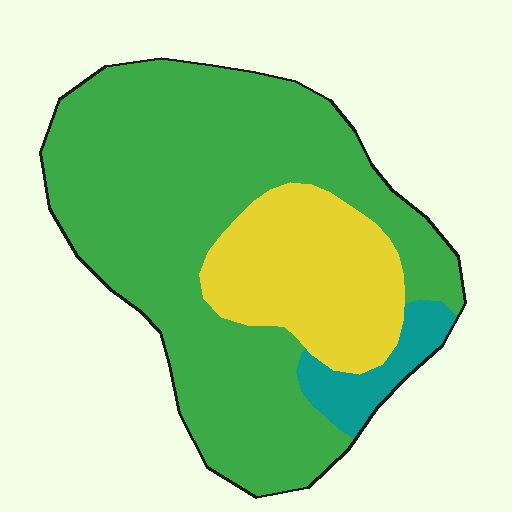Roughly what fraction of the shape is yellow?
Yellow covers around 25% of the shape.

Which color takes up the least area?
Teal, at roughly 5%.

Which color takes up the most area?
Green, at roughly 70%.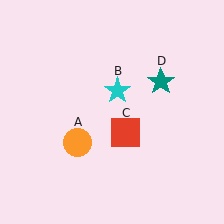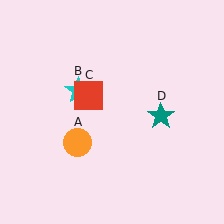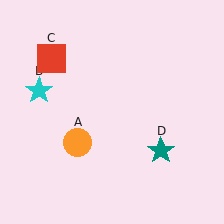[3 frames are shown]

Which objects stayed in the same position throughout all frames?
Orange circle (object A) remained stationary.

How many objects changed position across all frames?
3 objects changed position: cyan star (object B), red square (object C), teal star (object D).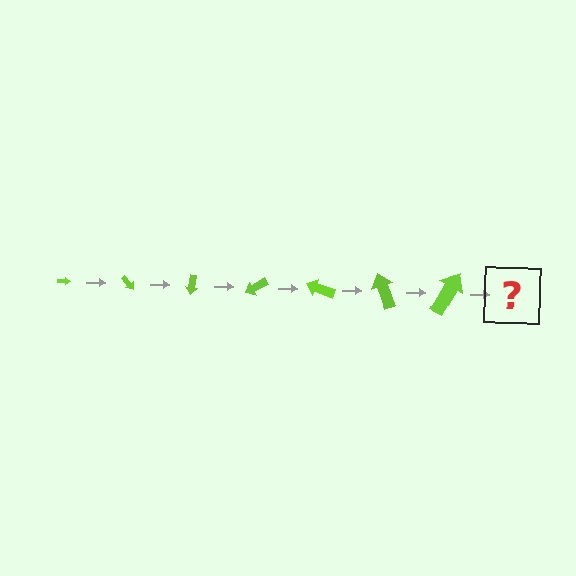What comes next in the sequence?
The next element should be an arrow, larger than the previous one and rotated 350 degrees from the start.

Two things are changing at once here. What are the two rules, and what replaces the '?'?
The two rules are that the arrow grows larger each step and it rotates 50 degrees each step. The '?' should be an arrow, larger than the previous one and rotated 350 degrees from the start.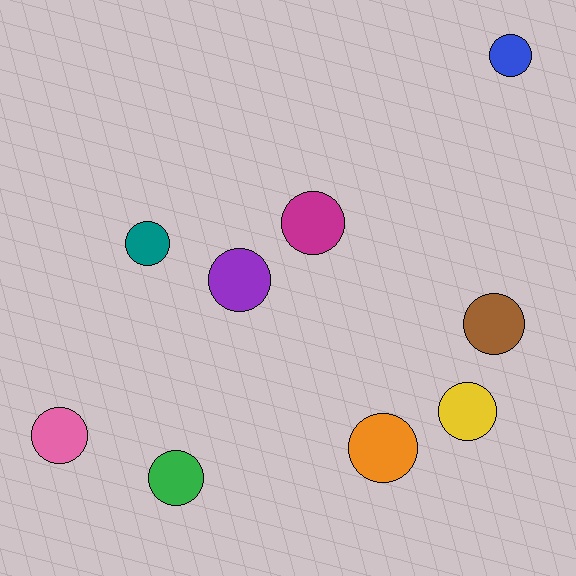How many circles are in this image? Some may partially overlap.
There are 9 circles.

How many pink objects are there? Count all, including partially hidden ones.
There is 1 pink object.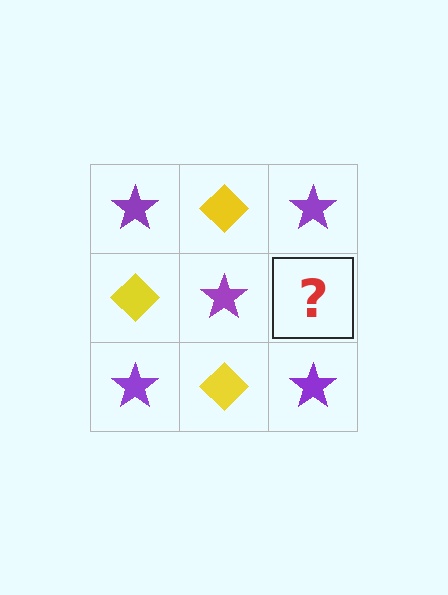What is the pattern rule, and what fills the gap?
The rule is that it alternates purple star and yellow diamond in a checkerboard pattern. The gap should be filled with a yellow diamond.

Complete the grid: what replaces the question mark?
The question mark should be replaced with a yellow diamond.